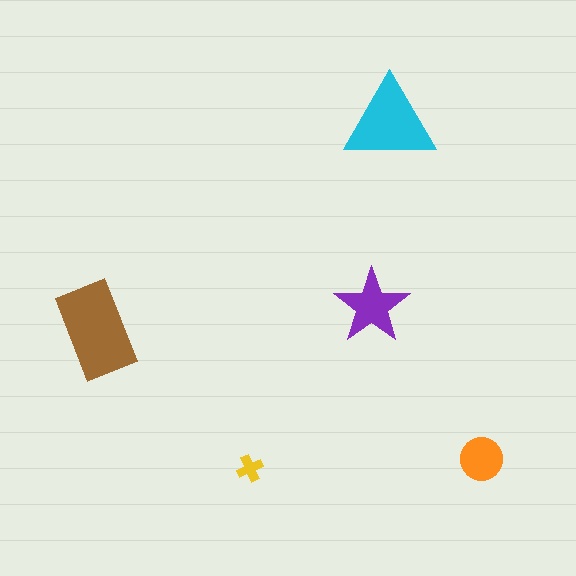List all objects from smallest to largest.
The yellow cross, the orange circle, the purple star, the cyan triangle, the brown rectangle.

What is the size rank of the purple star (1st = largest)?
3rd.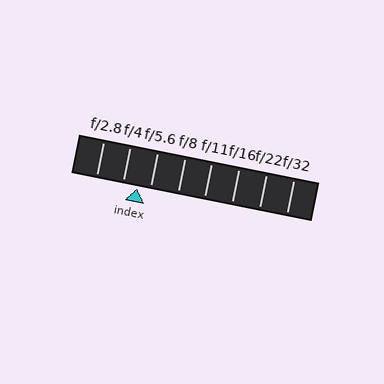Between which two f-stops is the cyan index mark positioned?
The index mark is between f/4 and f/5.6.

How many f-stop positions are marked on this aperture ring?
There are 8 f-stop positions marked.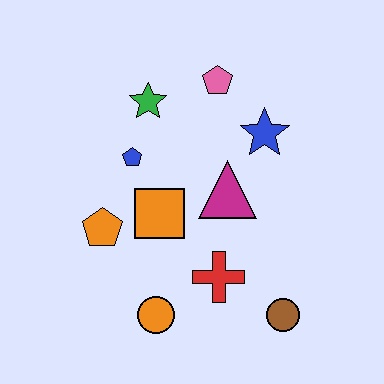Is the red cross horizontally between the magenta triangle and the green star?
Yes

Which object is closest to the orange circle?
The red cross is closest to the orange circle.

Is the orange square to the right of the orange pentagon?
Yes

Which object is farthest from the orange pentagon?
The brown circle is farthest from the orange pentagon.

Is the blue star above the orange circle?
Yes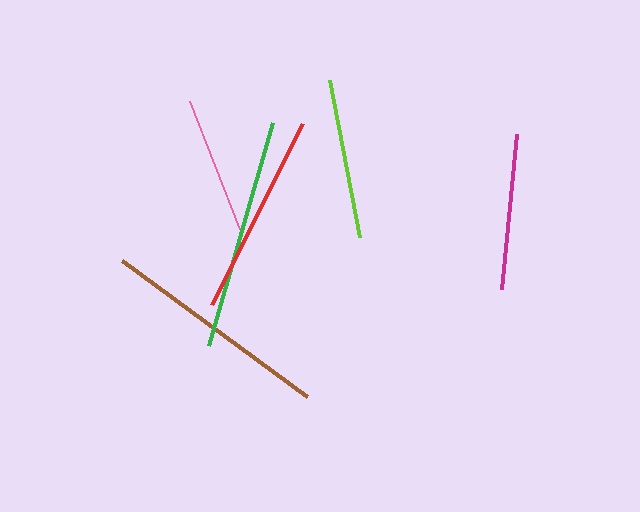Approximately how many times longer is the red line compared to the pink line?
The red line is approximately 1.5 times the length of the pink line.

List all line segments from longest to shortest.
From longest to shortest: green, brown, red, lime, magenta, pink.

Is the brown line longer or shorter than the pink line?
The brown line is longer than the pink line.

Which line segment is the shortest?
The pink line is the shortest at approximately 137 pixels.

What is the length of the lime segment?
The lime segment is approximately 159 pixels long.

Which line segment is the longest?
The green line is the longest at approximately 232 pixels.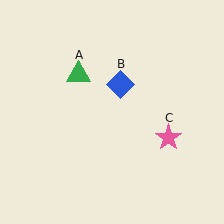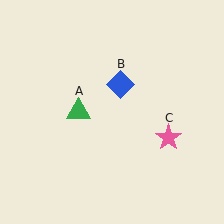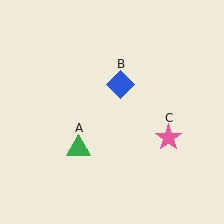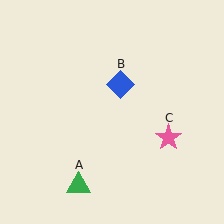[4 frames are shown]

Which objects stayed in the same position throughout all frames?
Blue diamond (object B) and pink star (object C) remained stationary.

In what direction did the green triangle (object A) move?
The green triangle (object A) moved down.